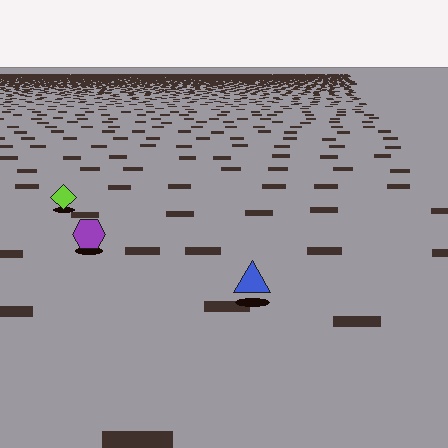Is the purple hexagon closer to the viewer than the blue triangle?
No. The blue triangle is closer — you can tell from the texture gradient: the ground texture is coarser near it.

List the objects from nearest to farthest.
From nearest to farthest: the blue triangle, the purple hexagon, the lime diamond.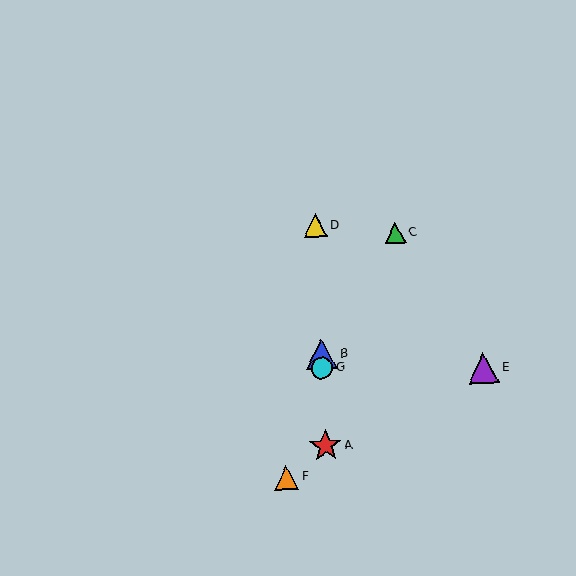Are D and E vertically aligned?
No, D is at x≈315 and E is at x≈483.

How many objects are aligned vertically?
4 objects (A, B, D, G) are aligned vertically.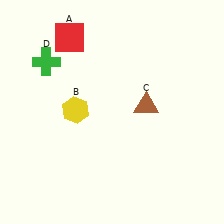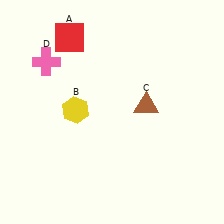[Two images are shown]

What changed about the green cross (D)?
In Image 1, D is green. In Image 2, it changed to pink.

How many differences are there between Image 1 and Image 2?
There is 1 difference between the two images.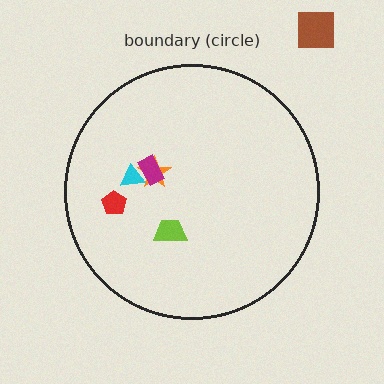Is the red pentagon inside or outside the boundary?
Inside.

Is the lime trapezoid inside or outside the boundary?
Inside.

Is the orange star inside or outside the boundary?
Inside.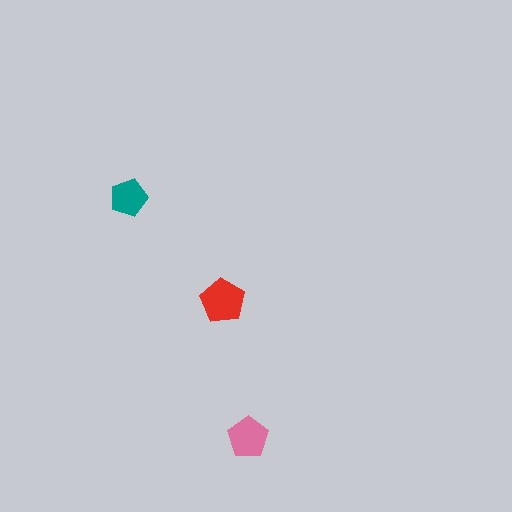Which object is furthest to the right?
The pink pentagon is rightmost.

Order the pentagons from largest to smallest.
the red one, the pink one, the teal one.